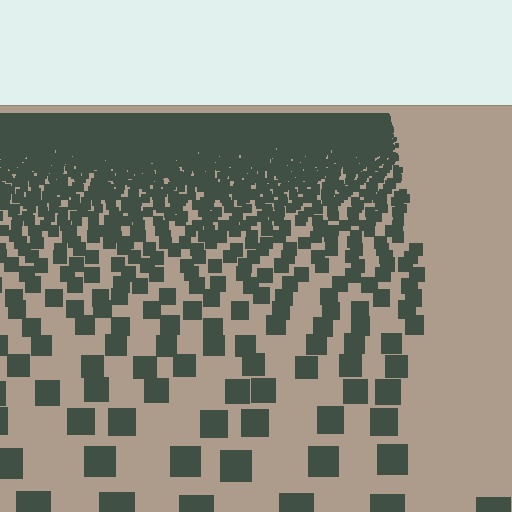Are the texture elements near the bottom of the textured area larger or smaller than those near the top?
Larger. Near the bottom, elements are closer to the viewer and appear at a bigger on-screen size.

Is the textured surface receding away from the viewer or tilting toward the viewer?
The surface is receding away from the viewer. Texture elements get smaller and denser toward the top.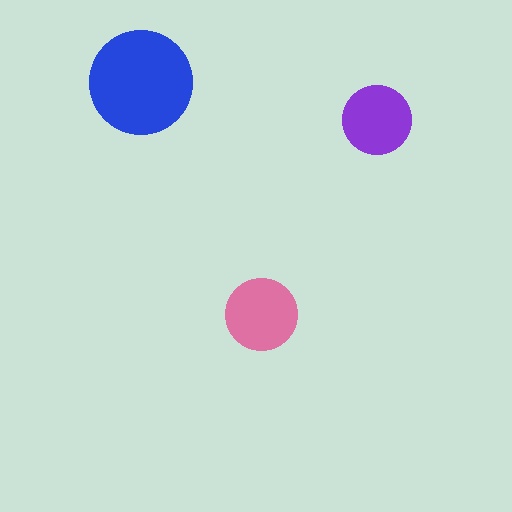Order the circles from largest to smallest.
the blue one, the pink one, the purple one.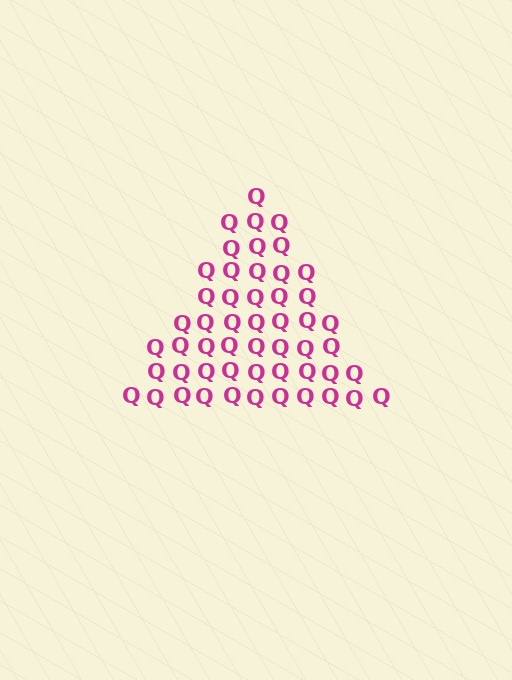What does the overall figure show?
The overall figure shows a triangle.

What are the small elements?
The small elements are letter Q's.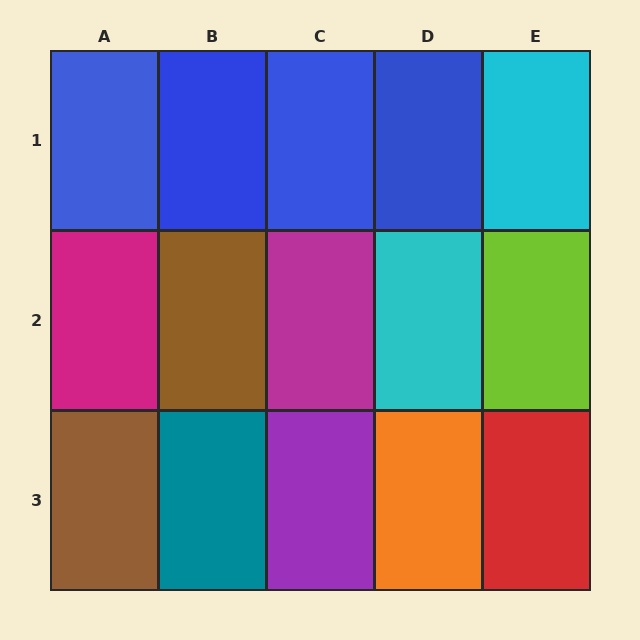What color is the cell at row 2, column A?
Magenta.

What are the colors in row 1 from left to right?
Blue, blue, blue, blue, cyan.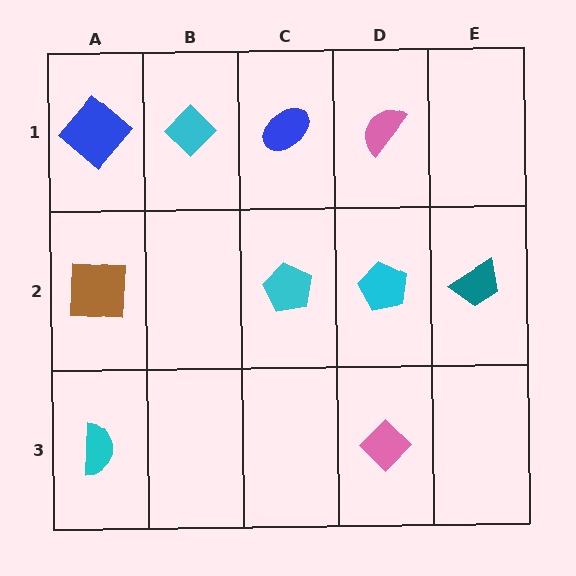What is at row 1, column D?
A pink semicircle.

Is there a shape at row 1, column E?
No, that cell is empty.